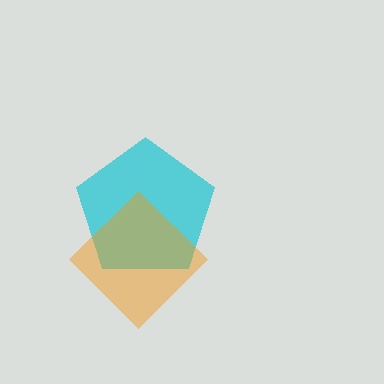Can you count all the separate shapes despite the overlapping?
Yes, there are 2 separate shapes.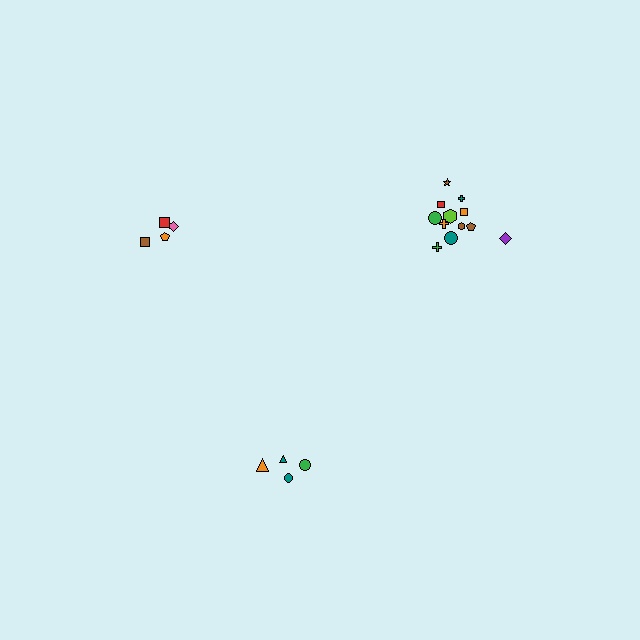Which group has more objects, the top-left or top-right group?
The top-right group.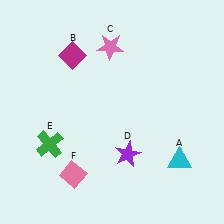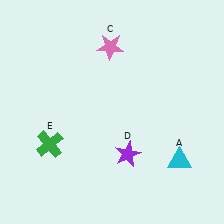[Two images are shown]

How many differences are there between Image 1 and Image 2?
There are 2 differences between the two images.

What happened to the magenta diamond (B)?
The magenta diamond (B) was removed in Image 2. It was in the top-left area of Image 1.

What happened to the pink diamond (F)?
The pink diamond (F) was removed in Image 2. It was in the bottom-left area of Image 1.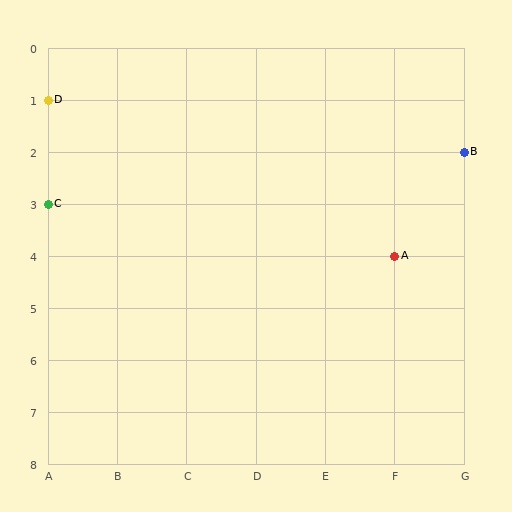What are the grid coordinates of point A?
Point A is at grid coordinates (F, 4).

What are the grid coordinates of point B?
Point B is at grid coordinates (G, 2).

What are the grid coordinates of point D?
Point D is at grid coordinates (A, 1).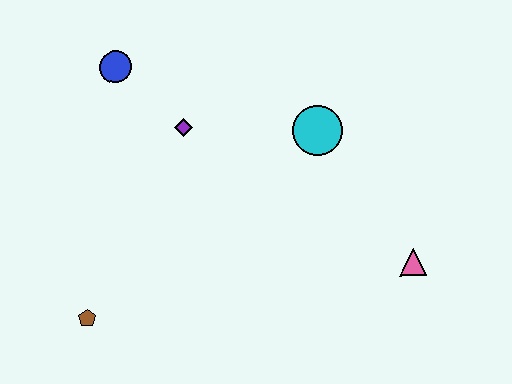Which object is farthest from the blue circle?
The pink triangle is farthest from the blue circle.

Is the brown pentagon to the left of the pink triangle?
Yes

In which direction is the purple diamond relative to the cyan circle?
The purple diamond is to the left of the cyan circle.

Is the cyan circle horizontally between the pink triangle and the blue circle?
Yes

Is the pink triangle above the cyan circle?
No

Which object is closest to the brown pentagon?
The purple diamond is closest to the brown pentagon.